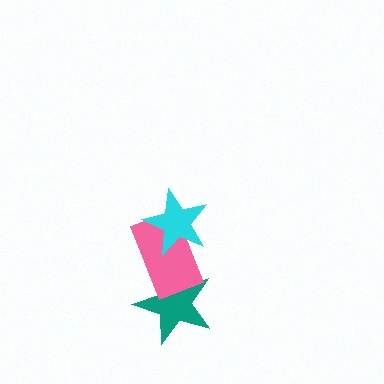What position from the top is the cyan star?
The cyan star is 1st from the top.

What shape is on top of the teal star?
The pink rectangle is on top of the teal star.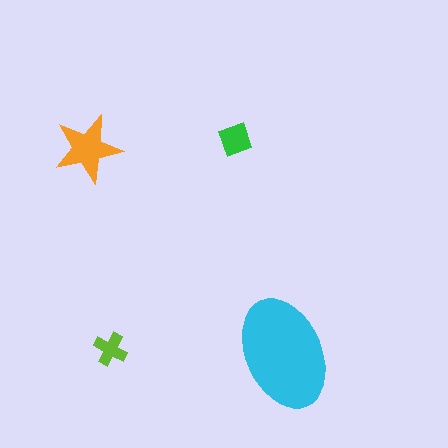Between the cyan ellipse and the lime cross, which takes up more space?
The cyan ellipse.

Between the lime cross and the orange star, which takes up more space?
The orange star.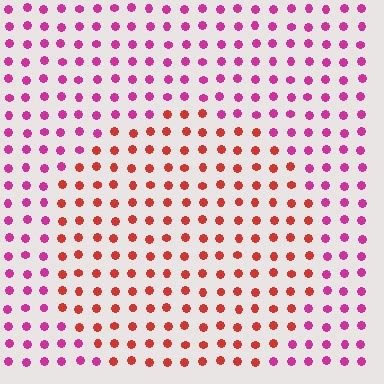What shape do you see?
I see a circle.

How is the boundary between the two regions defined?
The boundary is defined purely by a slight shift in hue (about 44 degrees). Spacing, size, and orientation are identical on both sides.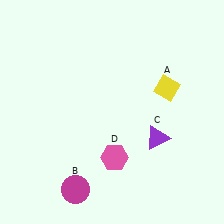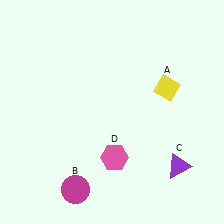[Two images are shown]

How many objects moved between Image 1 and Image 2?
1 object moved between the two images.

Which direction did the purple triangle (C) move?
The purple triangle (C) moved down.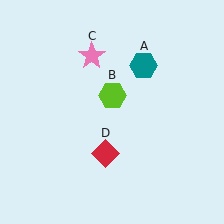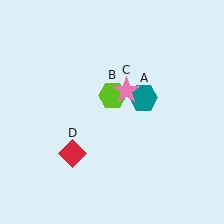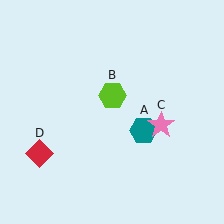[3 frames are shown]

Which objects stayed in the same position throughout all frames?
Lime hexagon (object B) remained stationary.